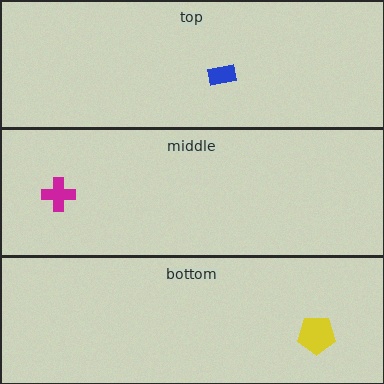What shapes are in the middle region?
The magenta cross.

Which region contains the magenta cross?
The middle region.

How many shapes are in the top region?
1.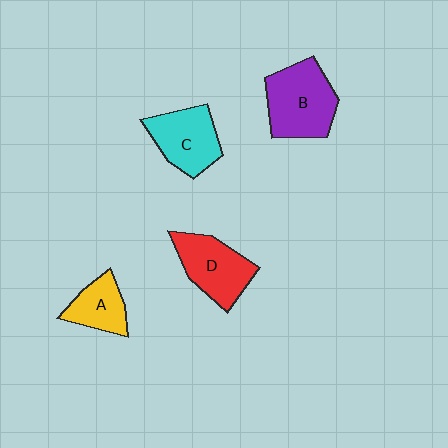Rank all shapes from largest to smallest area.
From largest to smallest: B (purple), D (red), C (cyan), A (yellow).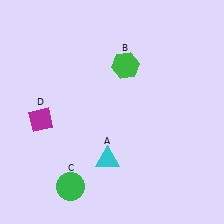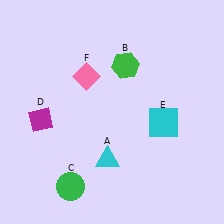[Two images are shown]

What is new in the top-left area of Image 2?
A pink diamond (F) was added in the top-left area of Image 2.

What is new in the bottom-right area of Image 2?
A cyan square (E) was added in the bottom-right area of Image 2.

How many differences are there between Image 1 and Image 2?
There are 2 differences between the two images.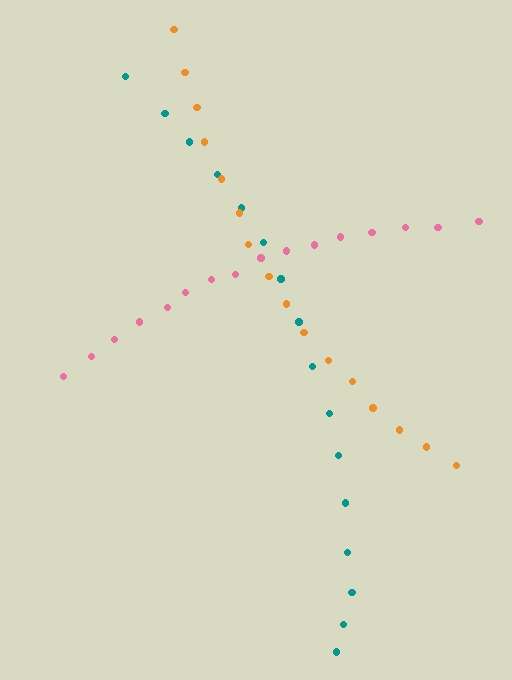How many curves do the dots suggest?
There are 3 distinct paths.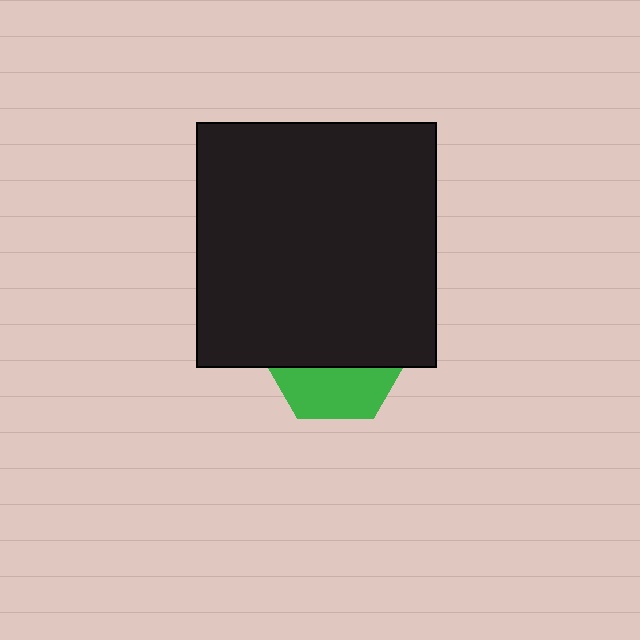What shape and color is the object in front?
The object in front is a black rectangle.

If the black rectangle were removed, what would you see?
You would see the complete green hexagon.